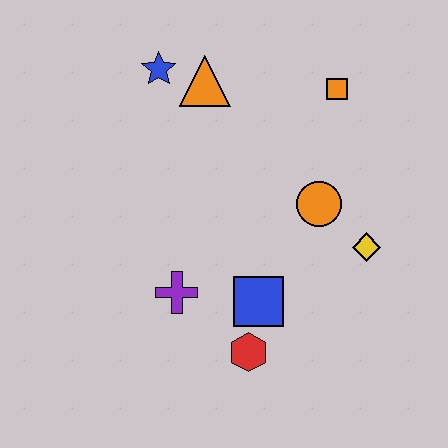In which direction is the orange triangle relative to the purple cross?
The orange triangle is above the purple cross.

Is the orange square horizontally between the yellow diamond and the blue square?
Yes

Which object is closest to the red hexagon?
The blue square is closest to the red hexagon.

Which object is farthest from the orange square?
The red hexagon is farthest from the orange square.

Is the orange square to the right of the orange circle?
Yes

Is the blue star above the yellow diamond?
Yes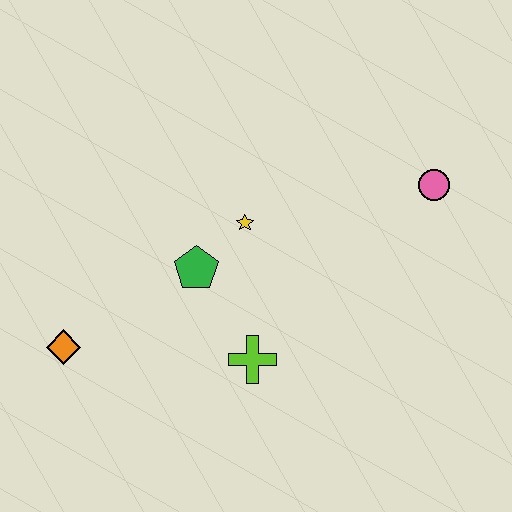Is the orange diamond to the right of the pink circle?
No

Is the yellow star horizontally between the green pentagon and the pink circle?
Yes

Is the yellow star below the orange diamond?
No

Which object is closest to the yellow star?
The green pentagon is closest to the yellow star.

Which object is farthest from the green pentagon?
The pink circle is farthest from the green pentagon.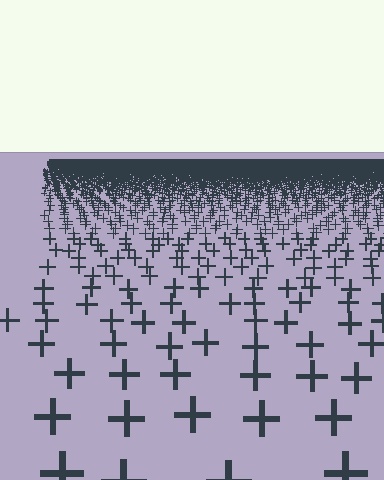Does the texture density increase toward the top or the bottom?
Density increases toward the top.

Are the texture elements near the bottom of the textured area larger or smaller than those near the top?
Larger. Near the bottom, elements are closer to the viewer and appear at a bigger on-screen size.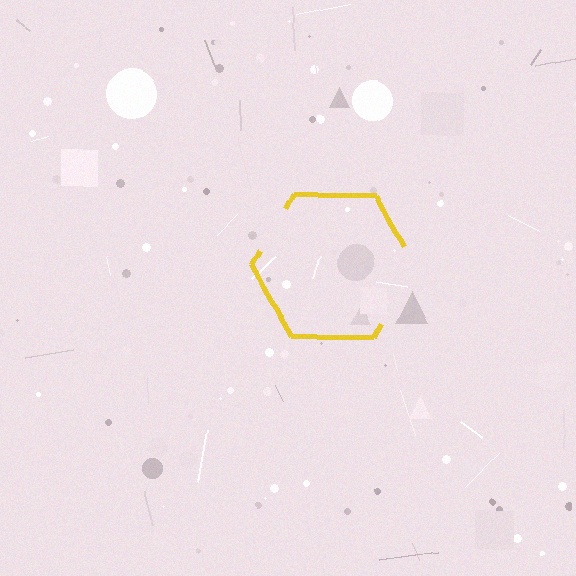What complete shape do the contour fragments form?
The contour fragments form a hexagon.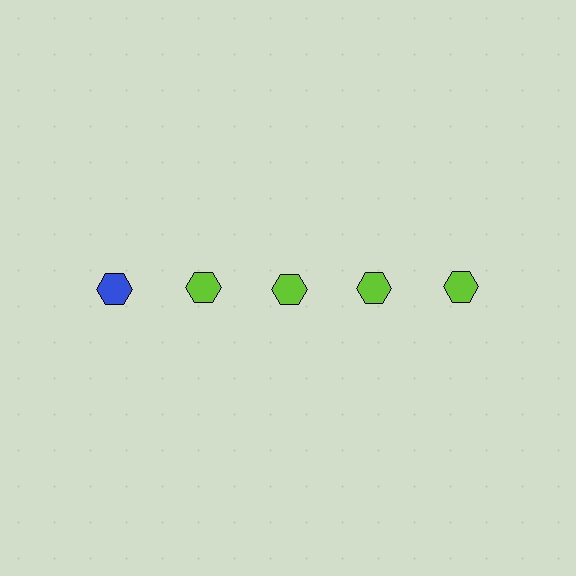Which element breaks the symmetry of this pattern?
The blue hexagon in the top row, leftmost column breaks the symmetry. All other shapes are lime hexagons.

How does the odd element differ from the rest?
It has a different color: blue instead of lime.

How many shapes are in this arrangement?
There are 5 shapes arranged in a grid pattern.